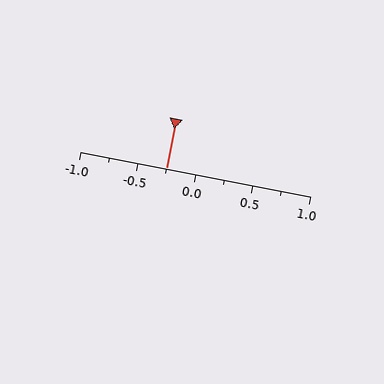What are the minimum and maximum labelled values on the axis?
The axis runs from -1.0 to 1.0.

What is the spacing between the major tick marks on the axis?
The major ticks are spaced 0.5 apart.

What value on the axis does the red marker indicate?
The marker indicates approximately -0.25.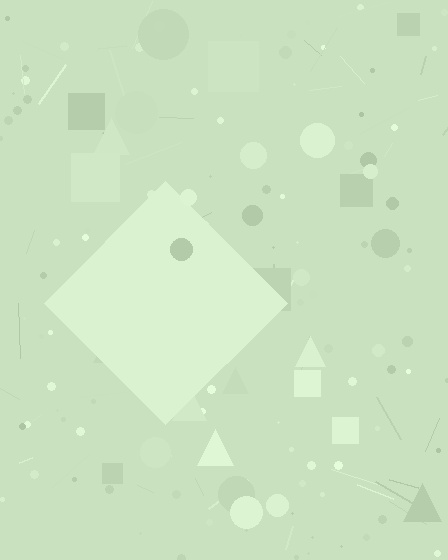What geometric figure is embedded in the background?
A diamond is embedded in the background.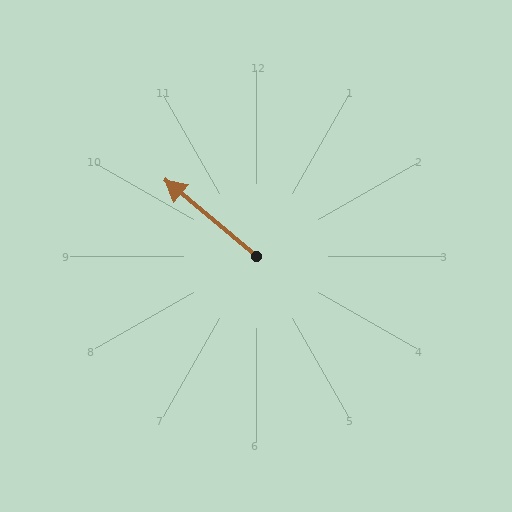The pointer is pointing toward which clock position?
Roughly 10 o'clock.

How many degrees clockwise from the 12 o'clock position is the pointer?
Approximately 310 degrees.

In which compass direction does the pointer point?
Northwest.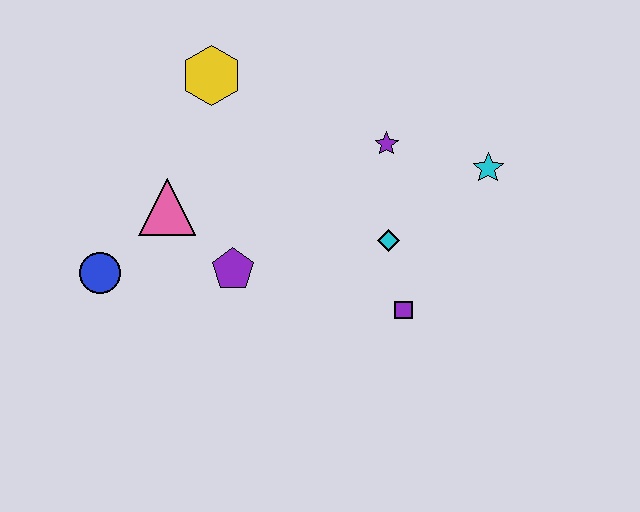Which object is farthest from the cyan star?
The blue circle is farthest from the cyan star.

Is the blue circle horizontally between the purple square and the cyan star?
No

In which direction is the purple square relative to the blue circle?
The purple square is to the right of the blue circle.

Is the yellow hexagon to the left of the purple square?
Yes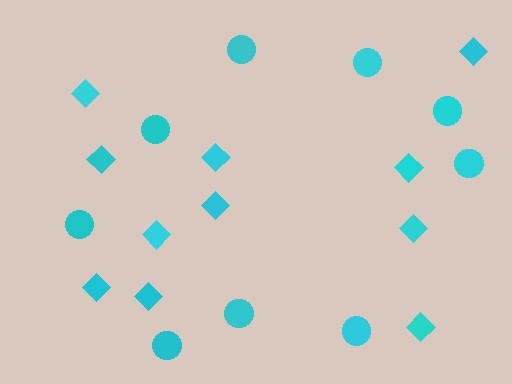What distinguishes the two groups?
There are 2 groups: one group of diamonds (11) and one group of circles (9).